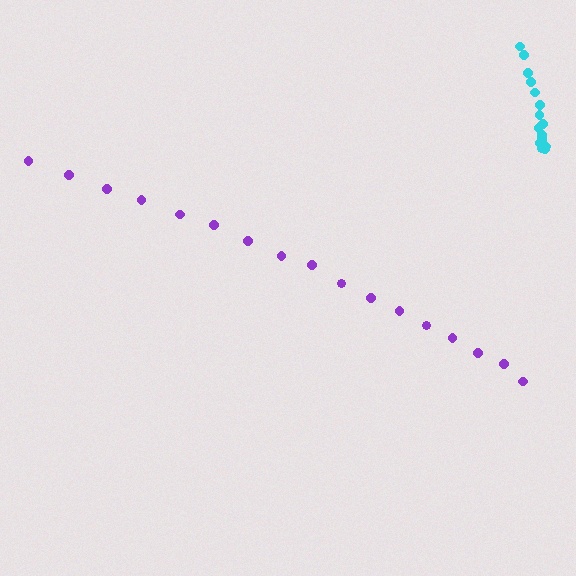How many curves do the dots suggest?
There are 2 distinct paths.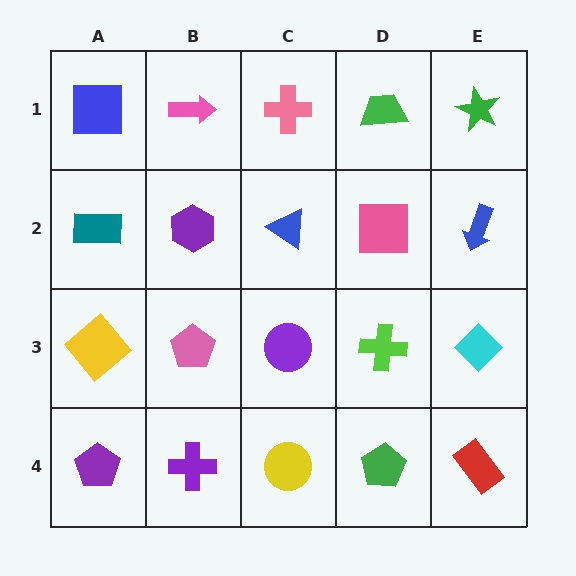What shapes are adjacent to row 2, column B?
A pink arrow (row 1, column B), a pink pentagon (row 3, column B), a teal rectangle (row 2, column A), a blue triangle (row 2, column C).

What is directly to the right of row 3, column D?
A cyan diamond.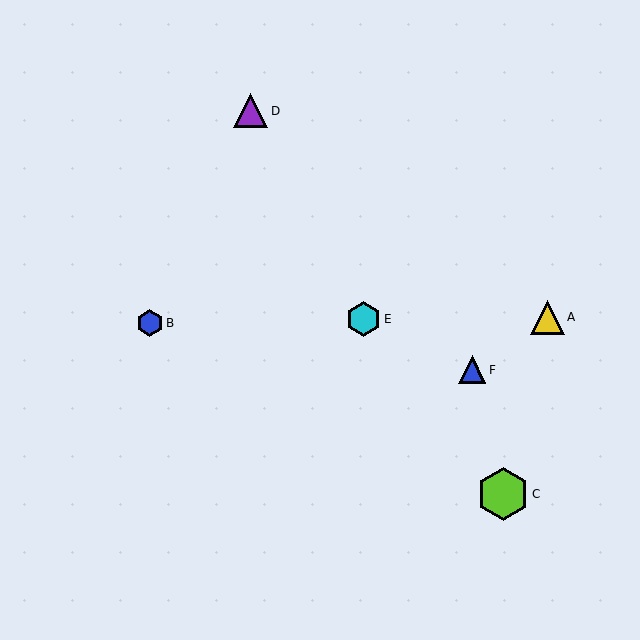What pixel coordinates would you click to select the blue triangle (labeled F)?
Click at (472, 370) to select the blue triangle F.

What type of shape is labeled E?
Shape E is a cyan hexagon.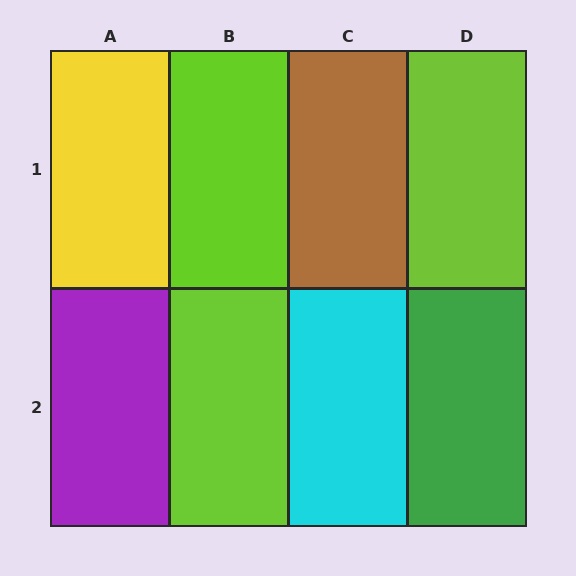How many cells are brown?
1 cell is brown.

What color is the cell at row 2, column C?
Cyan.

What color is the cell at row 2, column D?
Green.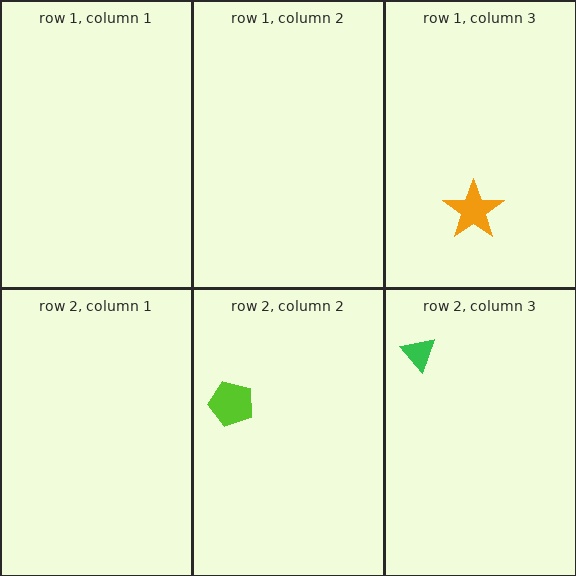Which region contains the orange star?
The row 1, column 3 region.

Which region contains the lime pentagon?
The row 2, column 2 region.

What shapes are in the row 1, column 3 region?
The orange star.